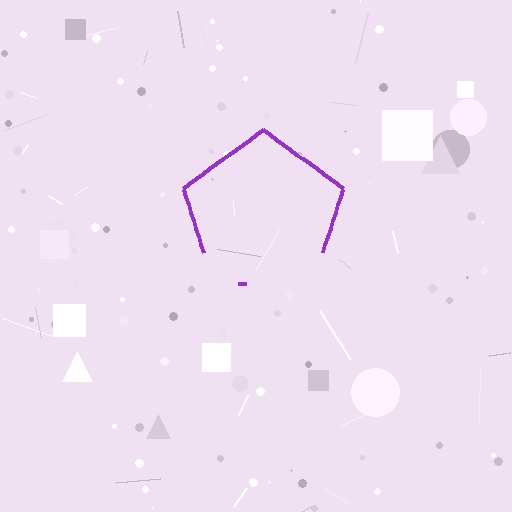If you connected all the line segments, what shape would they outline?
They would outline a pentagon.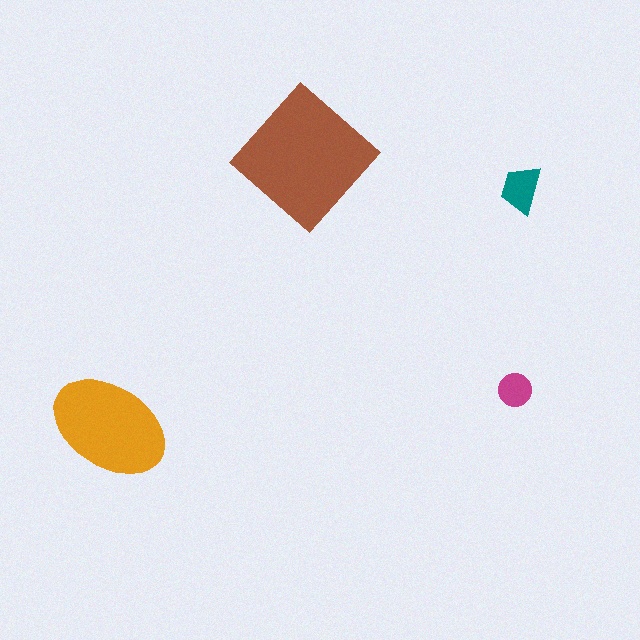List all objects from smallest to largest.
The magenta circle, the teal trapezoid, the orange ellipse, the brown diamond.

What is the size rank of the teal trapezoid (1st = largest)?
3rd.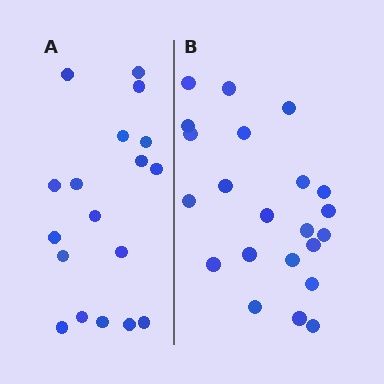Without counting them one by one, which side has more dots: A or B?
Region B (the right region) has more dots.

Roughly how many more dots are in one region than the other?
Region B has about 4 more dots than region A.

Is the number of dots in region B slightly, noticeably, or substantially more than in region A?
Region B has only slightly more — the two regions are fairly close. The ratio is roughly 1.2 to 1.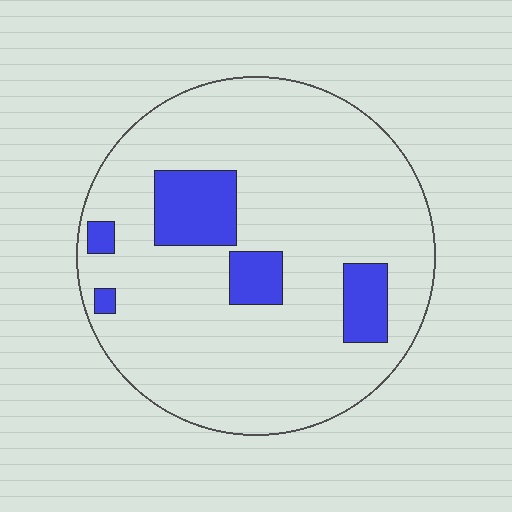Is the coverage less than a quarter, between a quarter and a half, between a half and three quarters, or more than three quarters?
Less than a quarter.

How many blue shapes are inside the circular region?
5.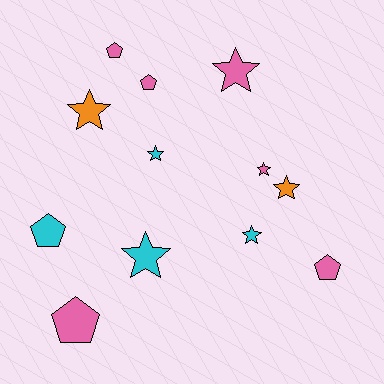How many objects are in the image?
There are 12 objects.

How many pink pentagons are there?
There are 4 pink pentagons.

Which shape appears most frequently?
Star, with 7 objects.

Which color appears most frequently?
Pink, with 6 objects.